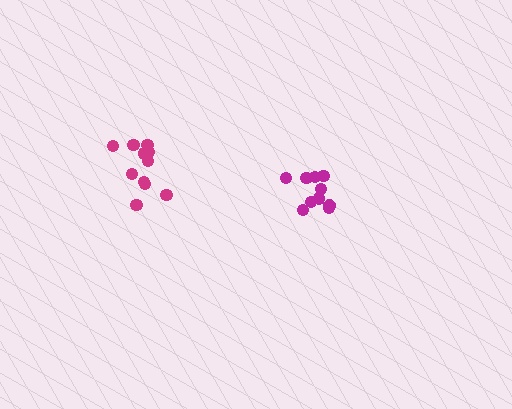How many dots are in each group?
Group 1: 11 dots, Group 2: 10 dots (21 total).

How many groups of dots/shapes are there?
There are 2 groups.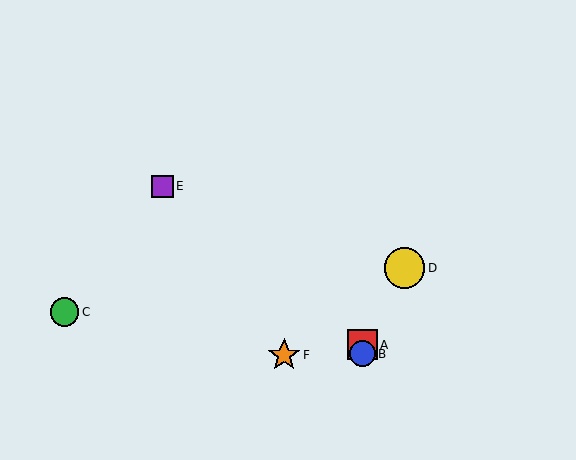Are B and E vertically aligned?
No, B is at x≈362 and E is at x≈162.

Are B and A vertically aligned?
Yes, both are at x≈362.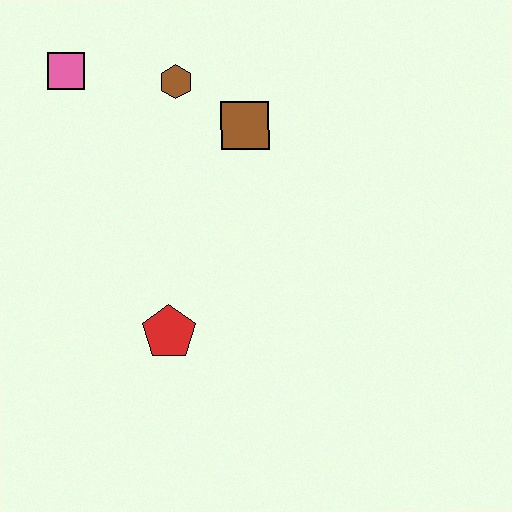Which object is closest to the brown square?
The brown hexagon is closest to the brown square.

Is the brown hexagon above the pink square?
No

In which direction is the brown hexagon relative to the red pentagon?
The brown hexagon is above the red pentagon.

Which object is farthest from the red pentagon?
The pink square is farthest from the red pentagon.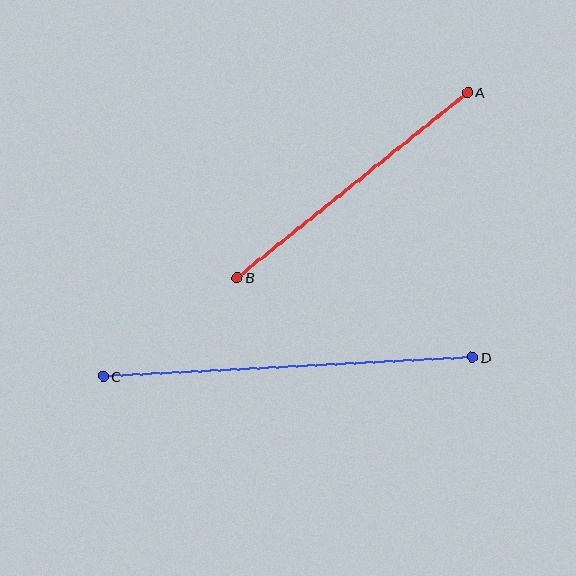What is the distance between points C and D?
The distance is approximately 370 pixels.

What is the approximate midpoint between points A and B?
The midpoint is at approximately (353, 185) pixels.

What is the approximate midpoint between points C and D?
The midpoint is at approximately (288, 367) pixels.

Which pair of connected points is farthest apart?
Points C and D are farthest apart.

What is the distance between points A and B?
The distance is approximately 296 pixels.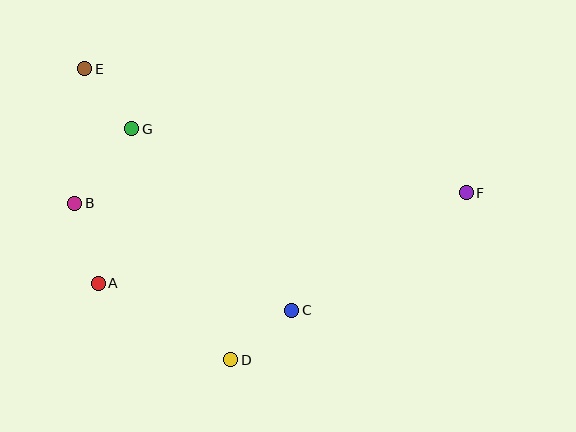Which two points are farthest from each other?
Points E and F are farthest from each other.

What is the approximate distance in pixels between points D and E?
The distance between D and E is approximately 325 pixels.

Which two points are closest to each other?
Points E and G are closest to each other.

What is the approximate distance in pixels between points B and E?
The distance between B and E is approximately 135 pixels.